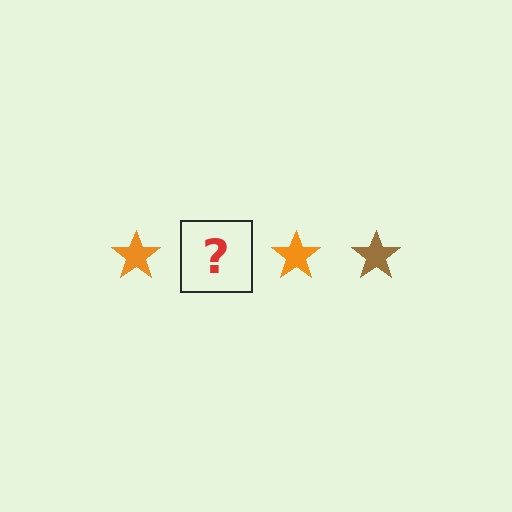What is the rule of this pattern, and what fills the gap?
The rule is that the pattern cycles through orange, brown stars. The gap should be filled with a brown star.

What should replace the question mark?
The question mark should be replaced with a brown star.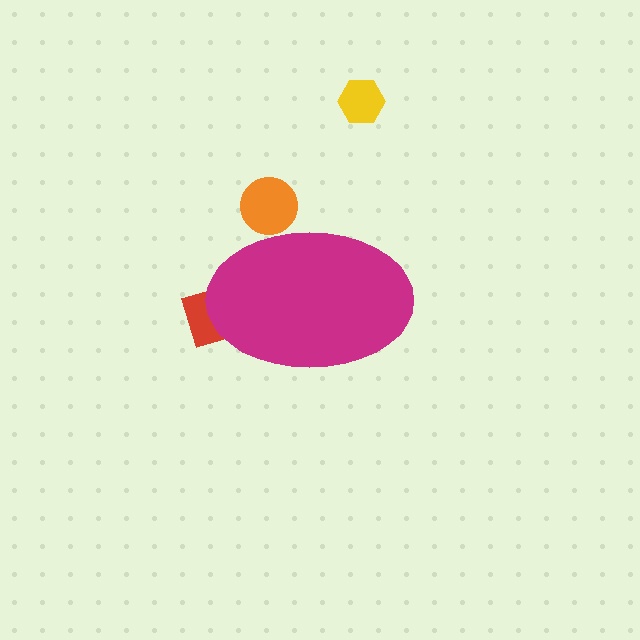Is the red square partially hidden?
Yes, the red square is partially hidden behind the magenta ellipse.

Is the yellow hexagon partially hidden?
No, the yellow hexagon is fully visible.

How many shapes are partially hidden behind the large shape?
2 shapes are partially hidden.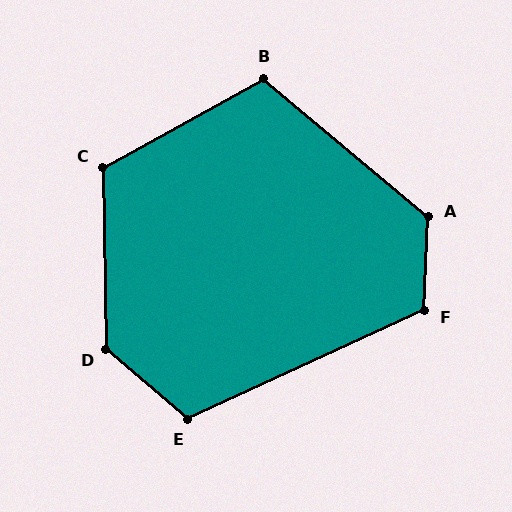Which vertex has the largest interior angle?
D, at approximately 131 degrees.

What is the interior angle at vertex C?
Approximately 118 degrees (obtuse).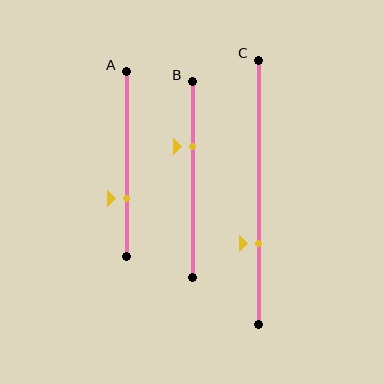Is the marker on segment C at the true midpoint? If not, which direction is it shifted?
No, the marker on segment C is shifted downward by about 19% of the segment length.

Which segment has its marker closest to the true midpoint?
Segment B has its marker closest to the true midpoint.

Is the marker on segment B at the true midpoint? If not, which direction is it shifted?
No, the marker on segment B is shifted upward by about 17% of the segment length.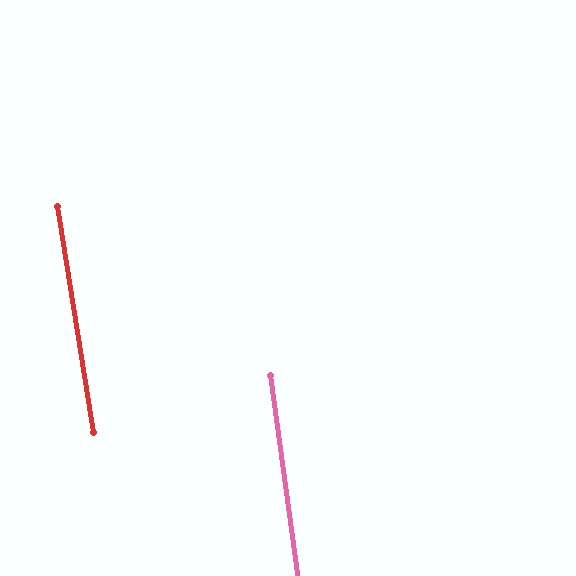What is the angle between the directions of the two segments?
Approximately 1 degree.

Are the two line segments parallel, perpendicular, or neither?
Parallel — their directions differ by only 1.3°.